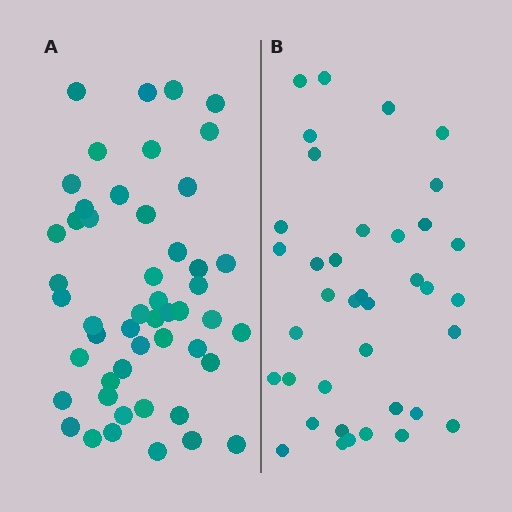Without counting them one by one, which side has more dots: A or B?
Region A (the left region) has more dots.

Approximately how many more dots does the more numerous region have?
Region A has roughly 12 or so more dots than region B.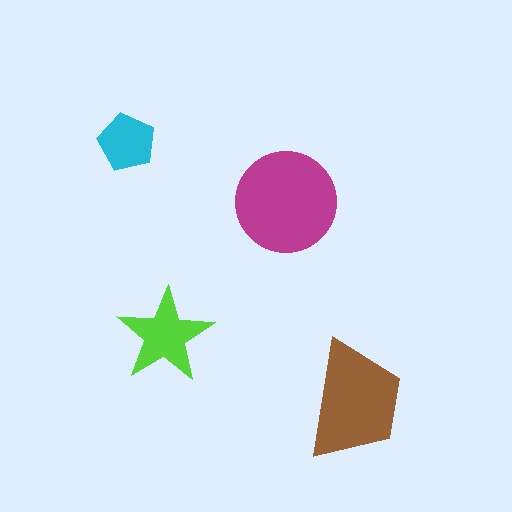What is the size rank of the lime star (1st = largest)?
3rd.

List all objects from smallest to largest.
The cyan pentagon, the lime star, the brown trapezoid, the magenta circle.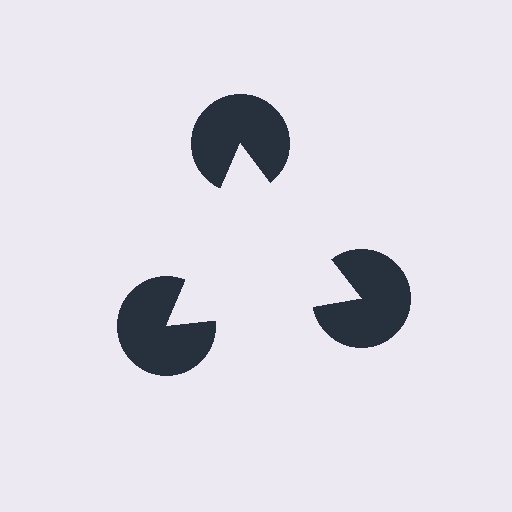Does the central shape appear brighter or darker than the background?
It typically appears slightly brighter than the background, even though no actual brightness change is drawn.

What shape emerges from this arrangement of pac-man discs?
An illusory triangle — its edges are inferred from the aligned wedge cuts in the pac-man discs, not physically drawn.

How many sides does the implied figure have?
3 sides.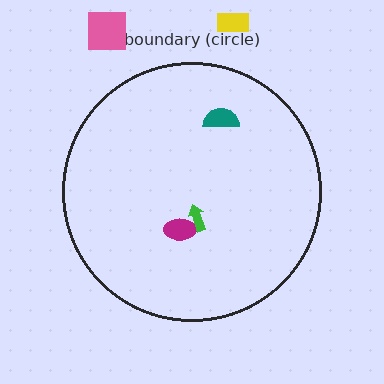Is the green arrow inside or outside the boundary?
Inside.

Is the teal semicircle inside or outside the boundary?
Inside.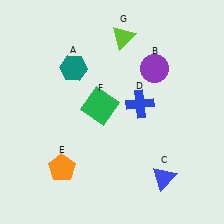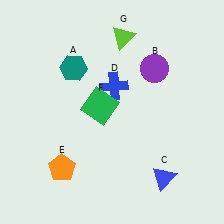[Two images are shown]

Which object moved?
The blue cross (D) moved left.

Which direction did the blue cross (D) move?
The blue cross (D) moved left.